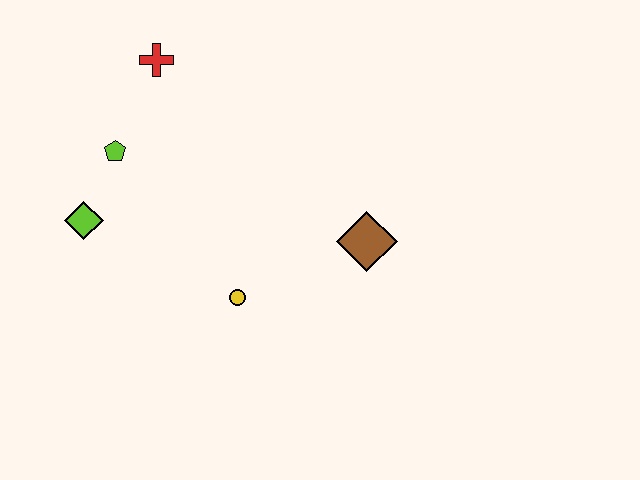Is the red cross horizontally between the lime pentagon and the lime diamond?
No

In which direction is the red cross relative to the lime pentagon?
The red cross is above the lime pentagon.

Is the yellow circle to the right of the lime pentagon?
Yes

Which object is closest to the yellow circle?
The brown diamond is closest to the yellow circle.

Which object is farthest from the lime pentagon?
The brown diamond is farthest from the lime pentagon.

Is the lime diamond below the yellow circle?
No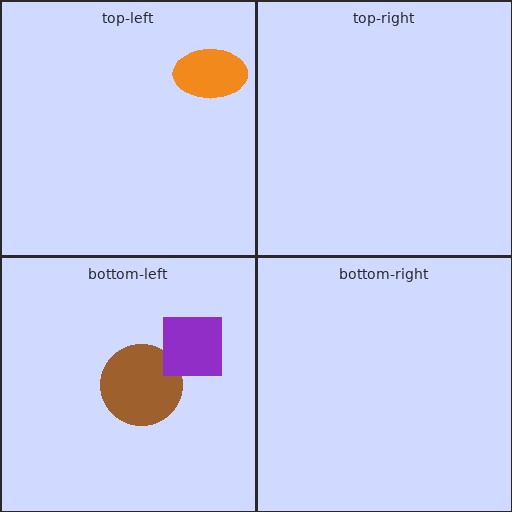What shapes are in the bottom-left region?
The brown circle, the purple square.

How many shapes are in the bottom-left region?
2.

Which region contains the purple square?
The bottom-left region.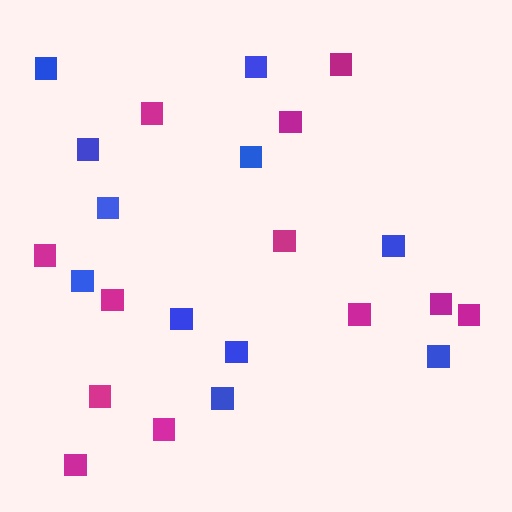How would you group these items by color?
There are 2 groups: one group of magenta squares (12) and one group of blue squares (11).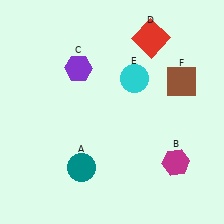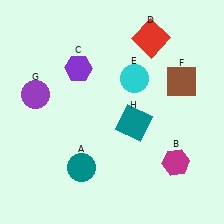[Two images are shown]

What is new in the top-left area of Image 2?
A purple circle (G) was added in the top-left area of Image 2.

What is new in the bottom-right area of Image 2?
A teal square (H) was added in the bottom-right area of Image 2.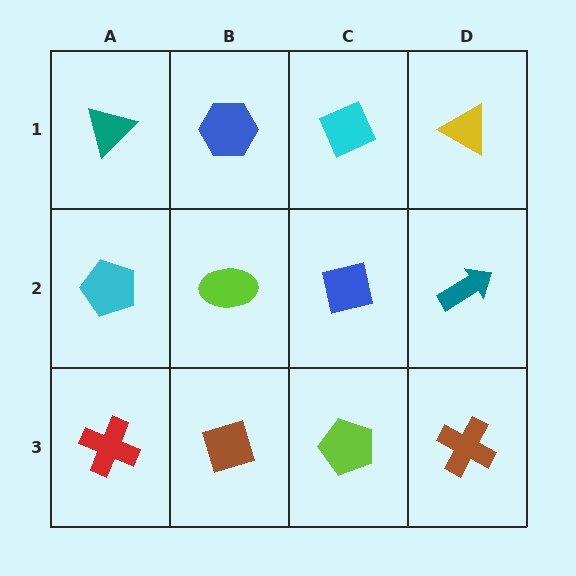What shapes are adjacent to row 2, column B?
A blue hexagon (row 1, column B), a brown diamond (row 3, column B), a cyan pentagon (row 2, column A), a blue square (row 2, column C).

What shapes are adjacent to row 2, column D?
A yellow triangle (row 1, column D), a brown cross (row 3, column D), a blue square (row 2, column C).